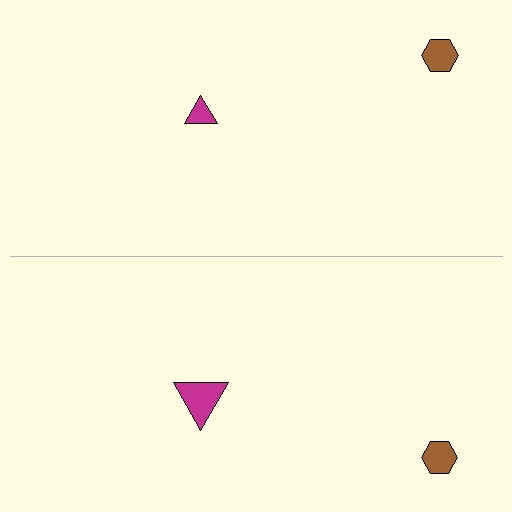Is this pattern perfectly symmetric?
No, the pattern is not perfectly symmetric. The magenta triangle on the bottom side has a different size than its mirror counterpart.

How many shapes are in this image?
There are 4 shapes in this image.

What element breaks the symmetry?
The magenta triangle on the bottom side has a different size than its mirror counterpart.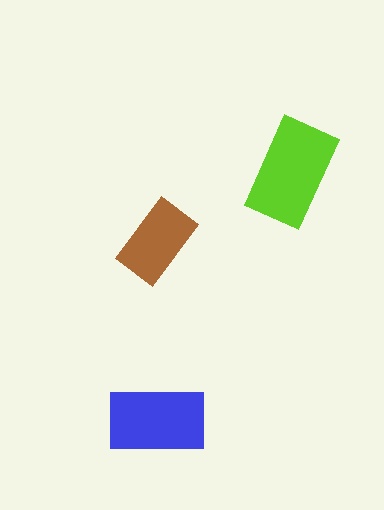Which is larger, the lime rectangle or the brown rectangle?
The lime one.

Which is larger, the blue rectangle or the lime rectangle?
The lime one.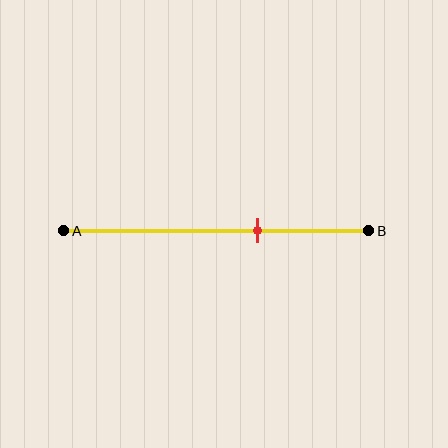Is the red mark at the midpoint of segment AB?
No, the mark is at about 65% from A, not at the 50% midpoint.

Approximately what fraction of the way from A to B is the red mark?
The red mark is approximately 65% of the way from A to B.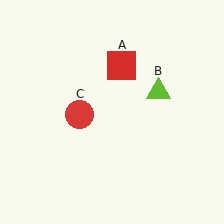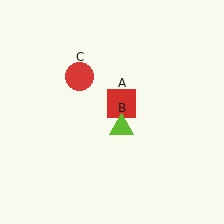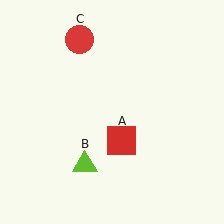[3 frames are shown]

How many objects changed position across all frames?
3 objects changed position: red square (object A), lime triangle (object B), red circle (object C).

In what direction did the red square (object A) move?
The red square (object A) moved down.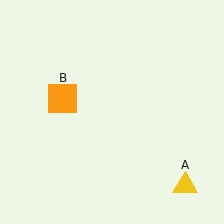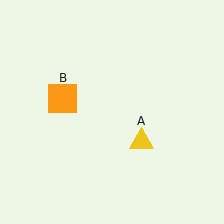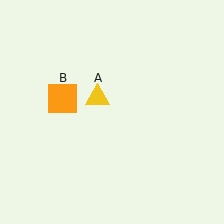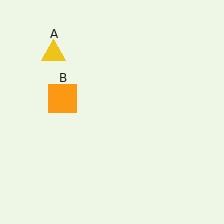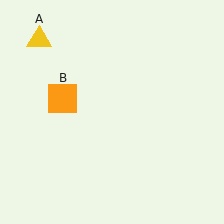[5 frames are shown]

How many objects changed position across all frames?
1 object changed position: yellow triangle (object A).